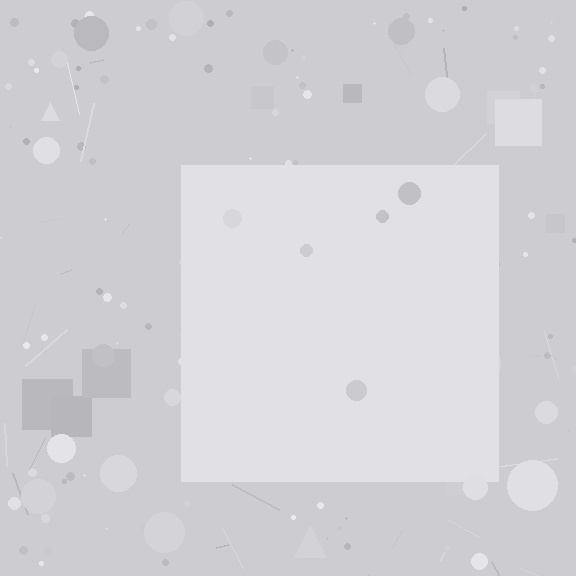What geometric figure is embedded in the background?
A square is embedded in the background.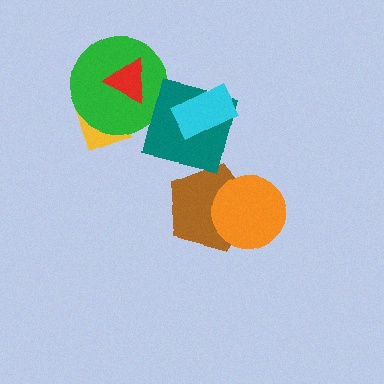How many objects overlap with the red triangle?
2 objects overlap with the red triangle.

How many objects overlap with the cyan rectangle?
1 object overlaps with the cyan rectangle.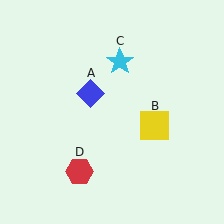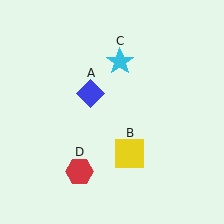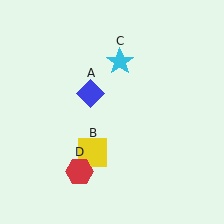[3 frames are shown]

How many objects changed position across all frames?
1 object changed position: yellow square (object B).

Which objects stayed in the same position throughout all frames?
Blue diamond (object A) and cyan star (object C) and red hexagon (object D) remained stationary.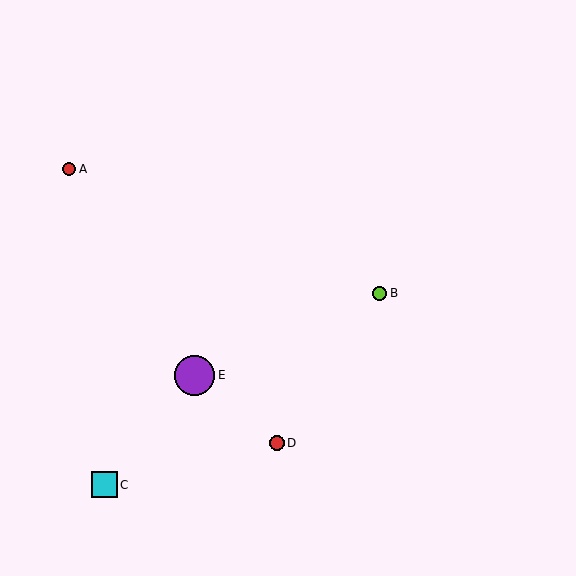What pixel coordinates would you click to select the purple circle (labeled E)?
Click at (195, 375) to select the purple circle E.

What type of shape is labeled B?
Shape B is a lime circle.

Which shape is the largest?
The purple circle (labeled E) is the largest.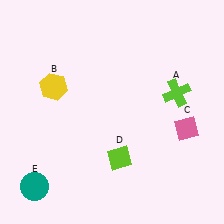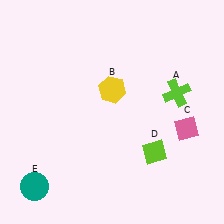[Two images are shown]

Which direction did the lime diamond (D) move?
The lime diamond (D) moved right.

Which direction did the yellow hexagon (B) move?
The yellow hexagon (B) moved right.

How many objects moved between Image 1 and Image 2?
2 objects moved between the two images.